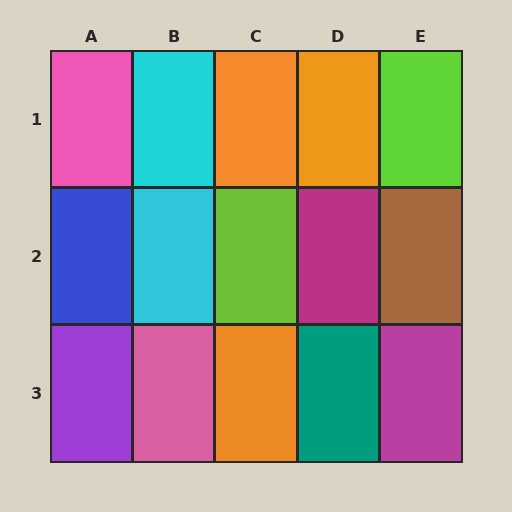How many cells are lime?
2 cells are lime.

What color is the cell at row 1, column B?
Cyan.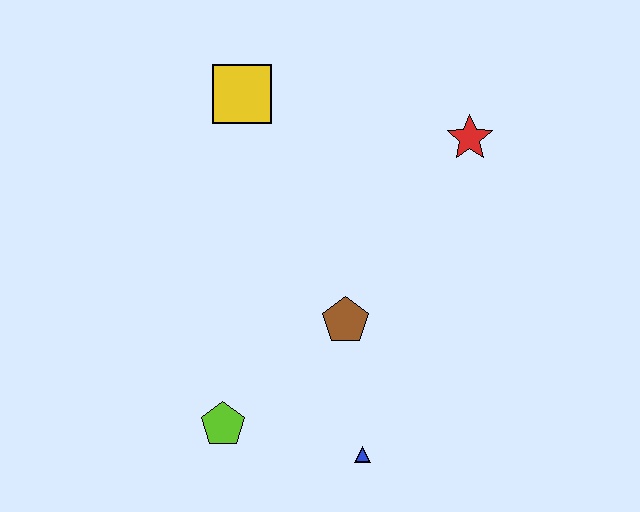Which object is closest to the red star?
The brown pentagon is closest to the red star.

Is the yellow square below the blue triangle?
No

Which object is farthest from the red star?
The lime pentagon is farthest from the red star.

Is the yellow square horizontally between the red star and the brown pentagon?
No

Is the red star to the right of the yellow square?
Yes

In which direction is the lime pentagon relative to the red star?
The lime pentagon is below the red star.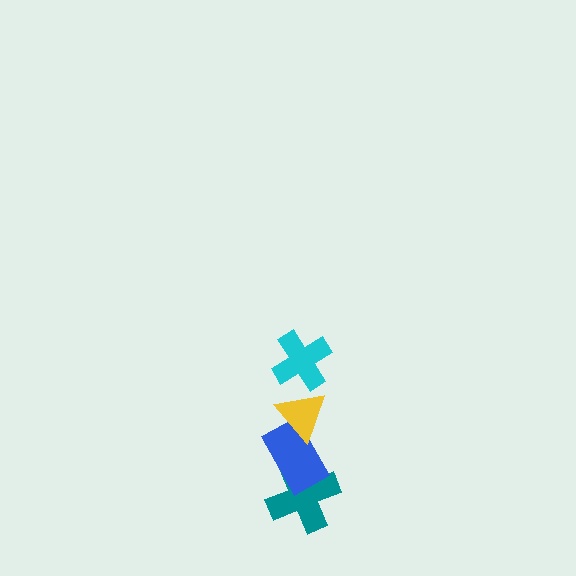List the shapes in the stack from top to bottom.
From top to bottom: the cyan cross, the yellow triangle, the blue rectangle, the teal cross.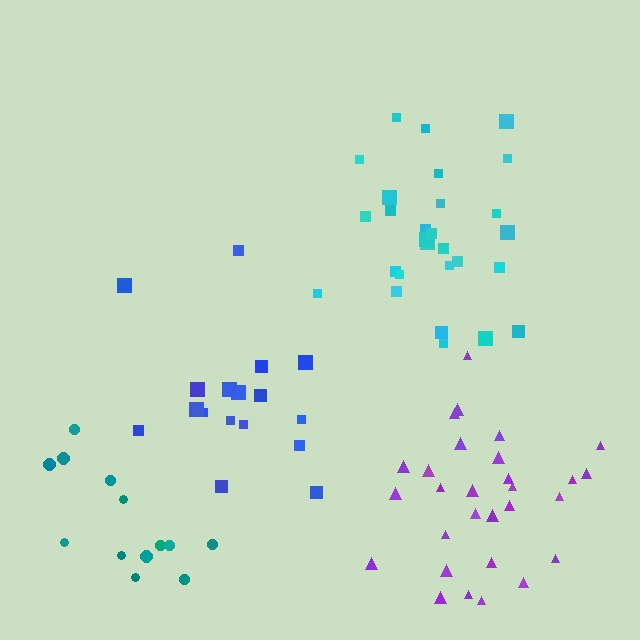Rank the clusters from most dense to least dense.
cyan, purple, teal, blue.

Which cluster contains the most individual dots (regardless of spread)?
Purple (29).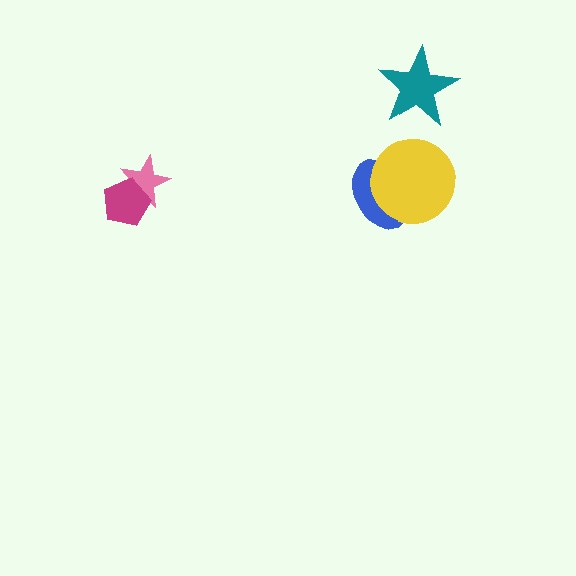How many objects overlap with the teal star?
0 objects overlap with the teal star.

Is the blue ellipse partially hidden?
Yes, it is partially covered by another shape.